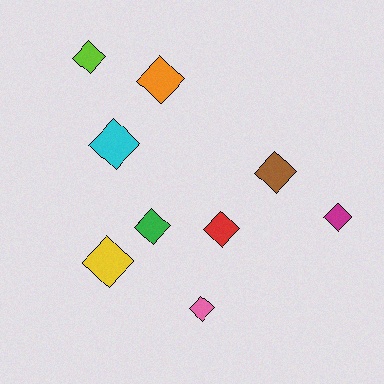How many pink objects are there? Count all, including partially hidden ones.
There is 1 pink object.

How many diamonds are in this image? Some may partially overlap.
There are 9 diamonds.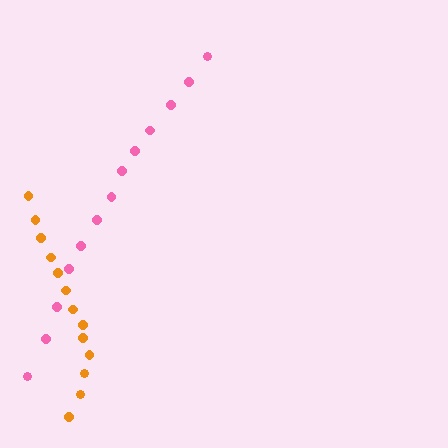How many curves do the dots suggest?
There are 2 distinct paths.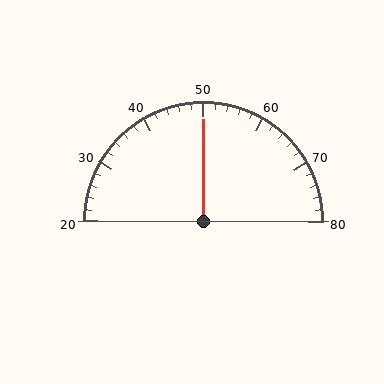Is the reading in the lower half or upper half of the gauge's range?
The reading is in the upper half of the range (20 to 80).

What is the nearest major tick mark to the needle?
The nearest major tick mark is 50.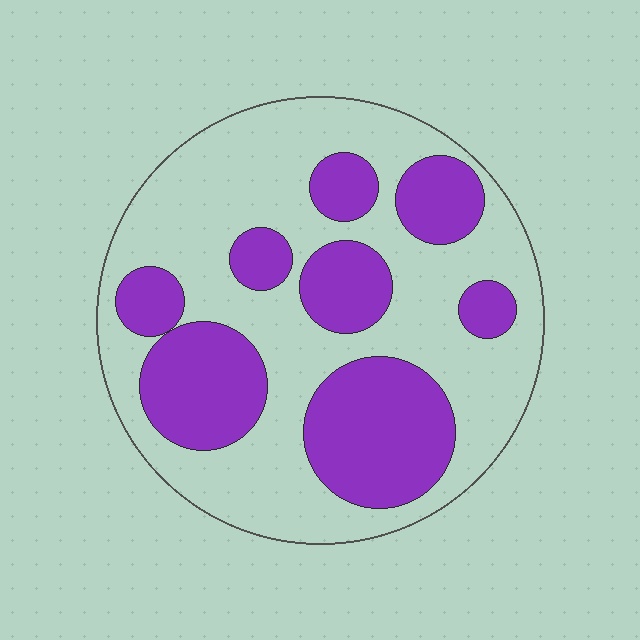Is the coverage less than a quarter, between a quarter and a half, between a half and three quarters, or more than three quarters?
Between a quarter and a half.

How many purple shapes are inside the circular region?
8.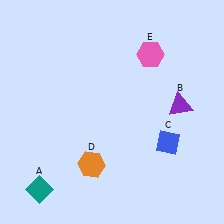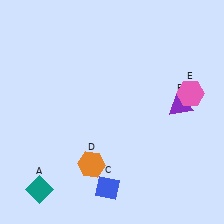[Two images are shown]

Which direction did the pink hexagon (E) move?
The pink hexagon (E) moved right.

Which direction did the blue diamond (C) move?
The blue diamond (C) moved left.